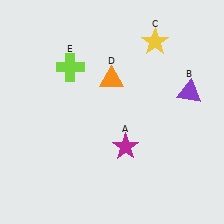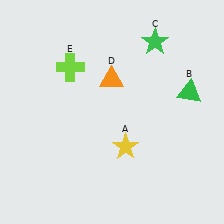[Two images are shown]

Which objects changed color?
A changed from magenta to yellow. B changed from purple to green. C changed from yellow to green.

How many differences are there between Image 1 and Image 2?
There are 3 differences between the two images.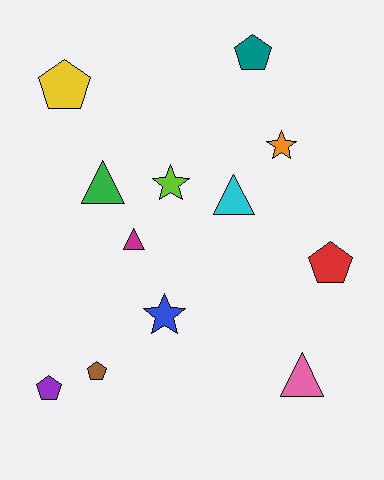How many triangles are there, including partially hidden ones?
There are 4 triangles.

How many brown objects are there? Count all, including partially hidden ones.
There is 1 brown object.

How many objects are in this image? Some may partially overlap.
There are 12 objects.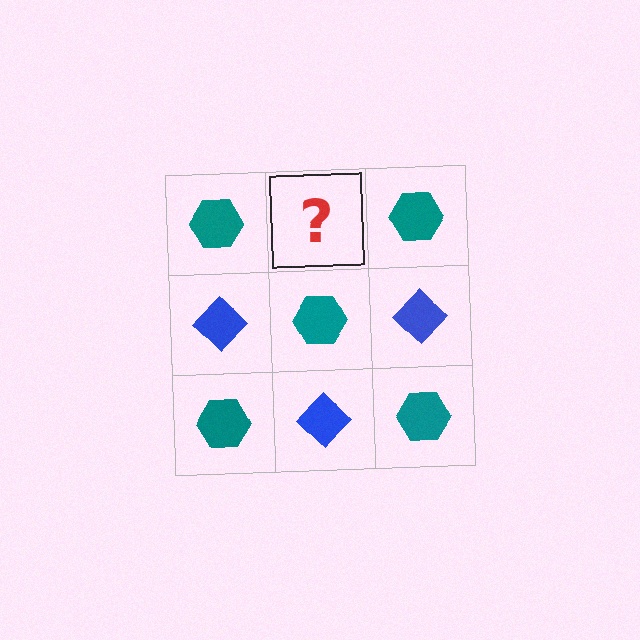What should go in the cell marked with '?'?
The missing cell should contain a blue diamond.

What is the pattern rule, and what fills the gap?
The rule is that it alternates teal hexagon and blue diamond in a checkerboard pattern. The gap should be filled with a blue diamond.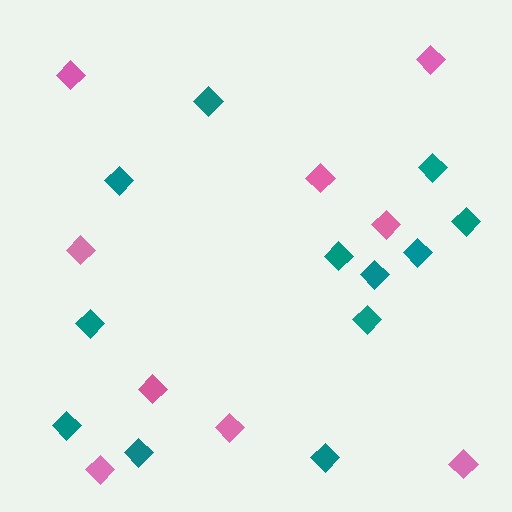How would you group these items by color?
There are 2 groups: one group of teal diamonds (12) and one group of pink diamonds (9).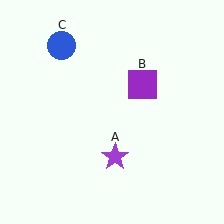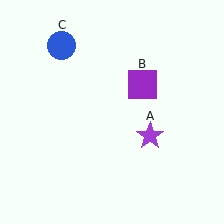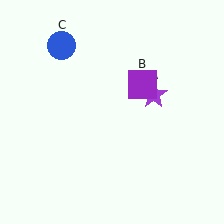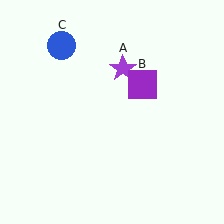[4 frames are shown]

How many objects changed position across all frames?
1 object changed position: purple star (object A).